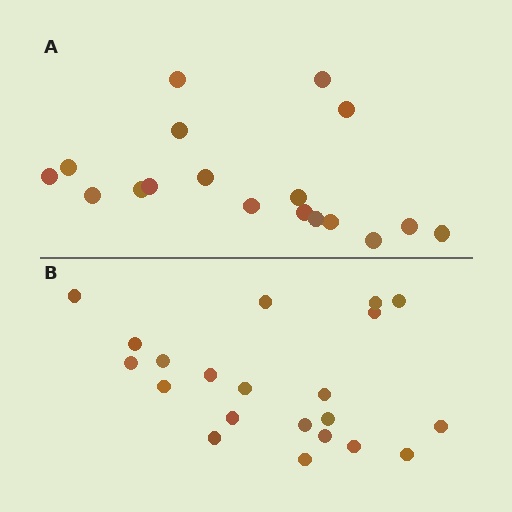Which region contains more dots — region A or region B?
Region B (the bottom region) has more dots.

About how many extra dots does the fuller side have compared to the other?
Region B has just a few more — roughly 2 or 3 more dots than region A.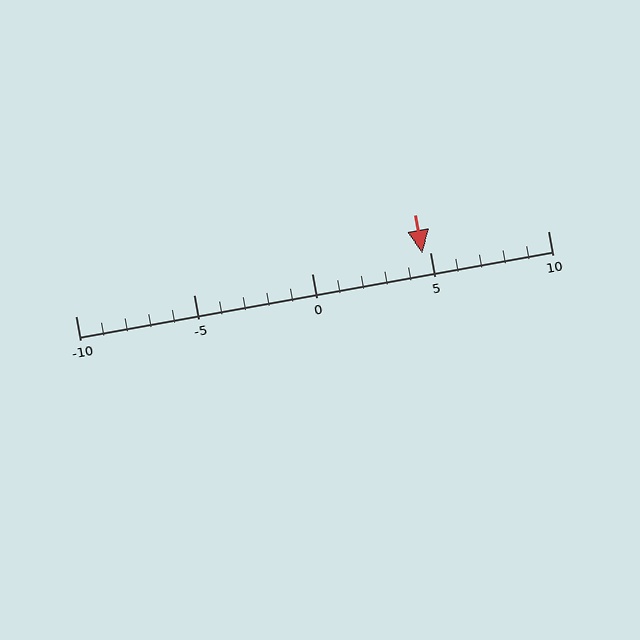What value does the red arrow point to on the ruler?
The red arrow points to approximately 5.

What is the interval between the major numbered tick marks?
The major tick marks are spaced 5 units apart.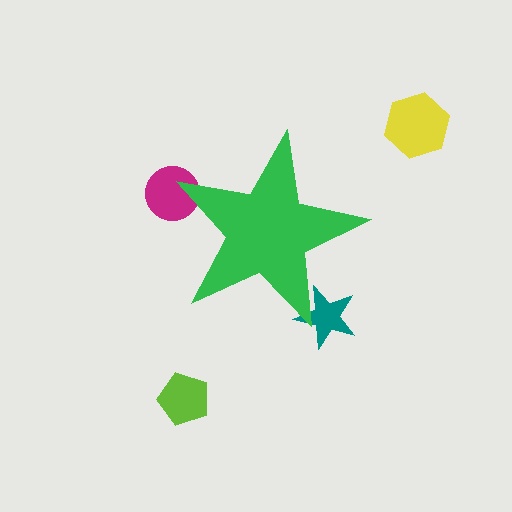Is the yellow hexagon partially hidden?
No, the yellow hexagon is fully visible.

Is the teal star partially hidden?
Yes, the teal star is partially hidden behind the green star.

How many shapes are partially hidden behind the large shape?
2 shapes are partially hidden.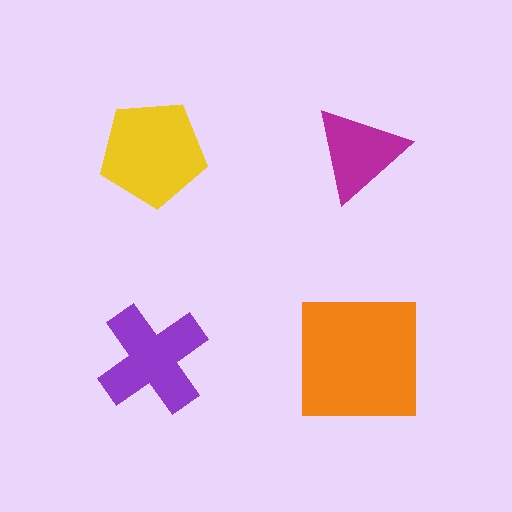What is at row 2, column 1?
A purple cross.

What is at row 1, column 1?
A yellow pentagon.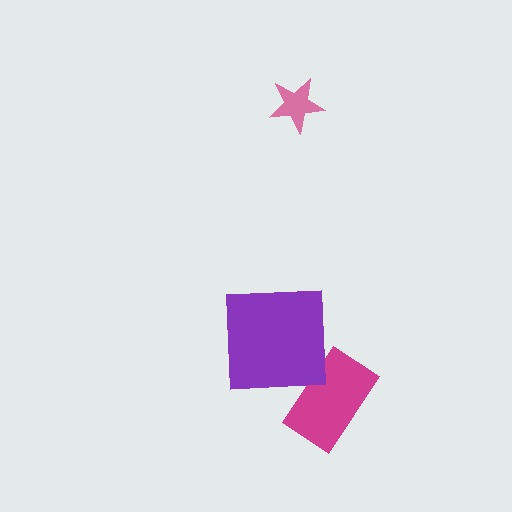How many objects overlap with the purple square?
1 object overlaps with the purple square.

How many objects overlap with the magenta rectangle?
1 object overlaps with the magenta rectangle.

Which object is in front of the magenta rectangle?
The purple square is in front of the magenta rectangle.